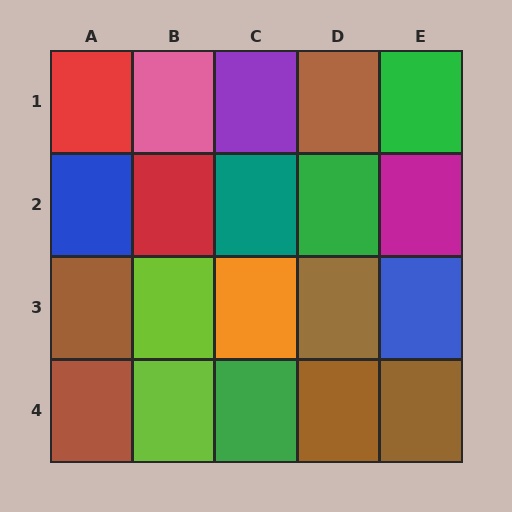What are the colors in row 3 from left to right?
Brown, lime, orange, brown, blue.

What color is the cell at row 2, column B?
Red.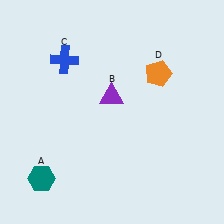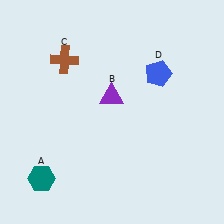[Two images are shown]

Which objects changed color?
C changed from blue to brown. D changed from orange to blue.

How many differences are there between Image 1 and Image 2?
There are 2 differences between the two images.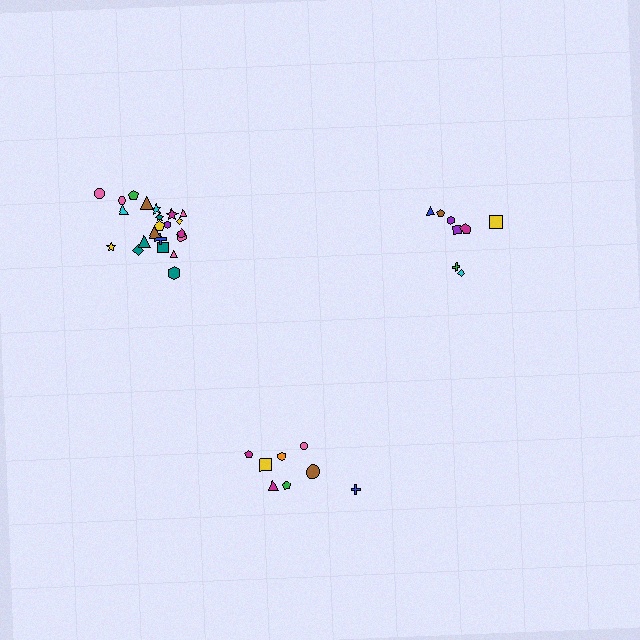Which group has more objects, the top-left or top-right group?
The top-left group.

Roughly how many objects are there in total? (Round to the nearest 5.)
Roughly 40 objects in total.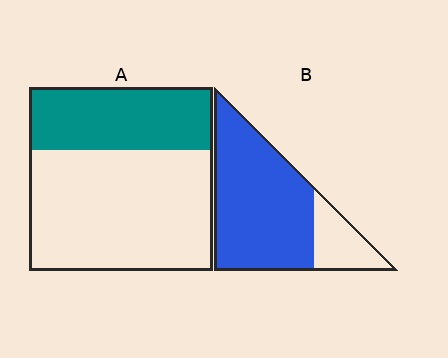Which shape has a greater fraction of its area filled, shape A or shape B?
Shape B.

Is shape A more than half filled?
No.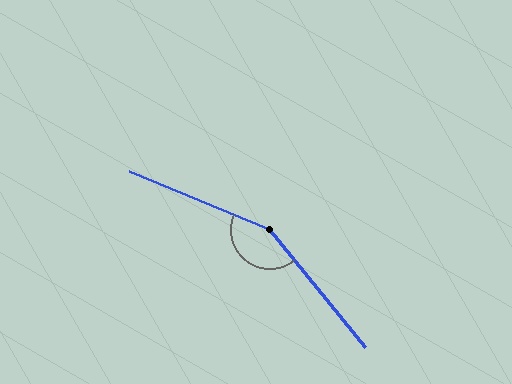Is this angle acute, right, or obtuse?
It is obtuse.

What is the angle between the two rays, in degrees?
Approximately 152 degrees.